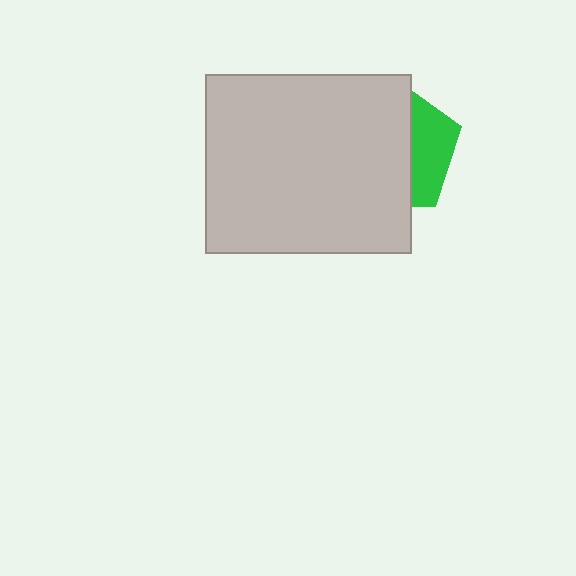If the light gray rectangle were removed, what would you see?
You would see the complete green pentagon.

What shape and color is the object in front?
The object in front is a light gray rectangle.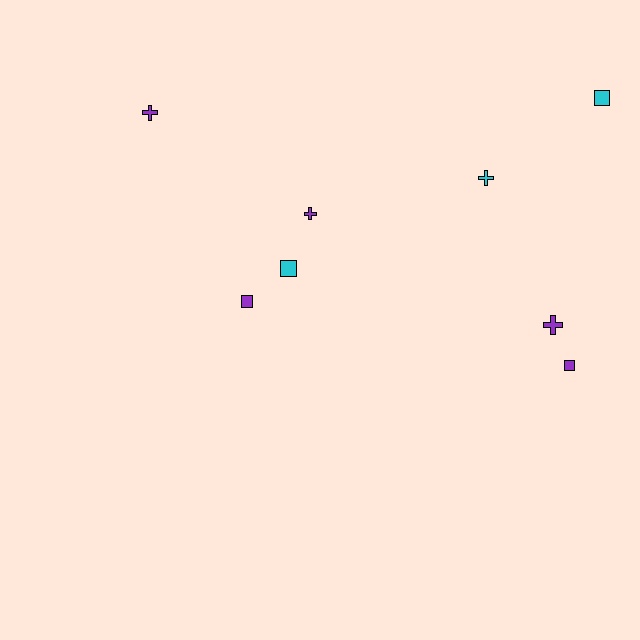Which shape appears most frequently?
Square, with 4 objects.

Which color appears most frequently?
Purple, with 5 objects.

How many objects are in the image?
There are 8 objects.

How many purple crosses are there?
There are 3 purple crosses.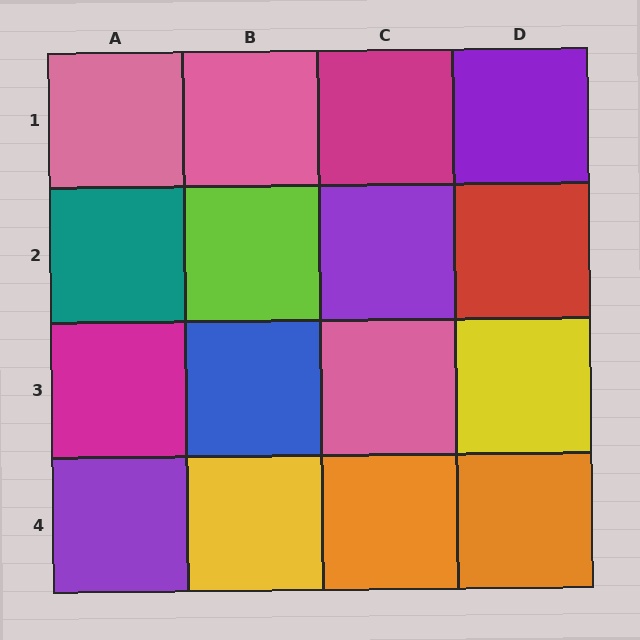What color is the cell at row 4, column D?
Orange.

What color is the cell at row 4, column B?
Yellow.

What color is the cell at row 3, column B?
Blue.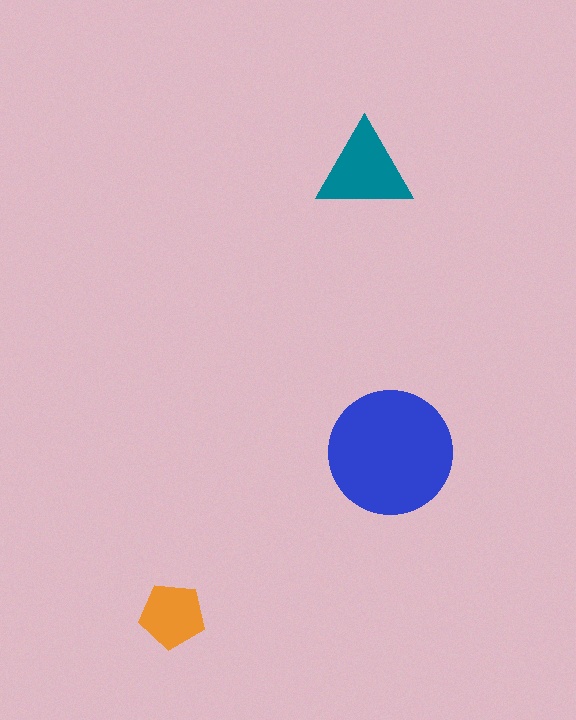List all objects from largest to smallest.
The blue circle, the teal triangle, the orange pentagon.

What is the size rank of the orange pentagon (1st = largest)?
3rd.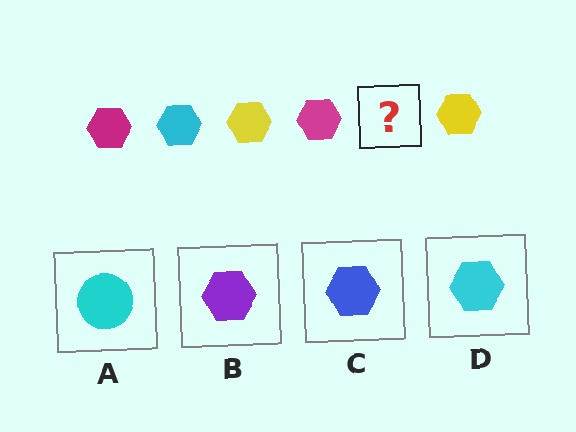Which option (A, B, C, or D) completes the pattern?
D.